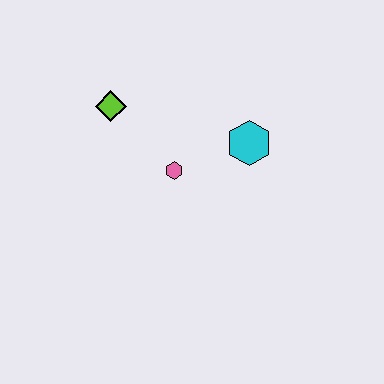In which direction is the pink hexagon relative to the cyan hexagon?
The pink hexagon is to the left of the cyan hexagon.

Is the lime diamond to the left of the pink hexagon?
Yes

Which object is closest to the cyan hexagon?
The pink hexagon is closest to the cyan hexagon.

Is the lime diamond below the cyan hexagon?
No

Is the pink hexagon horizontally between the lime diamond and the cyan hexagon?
Yes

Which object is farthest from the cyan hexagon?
The lime diamond is farthest from the cyan hexagon.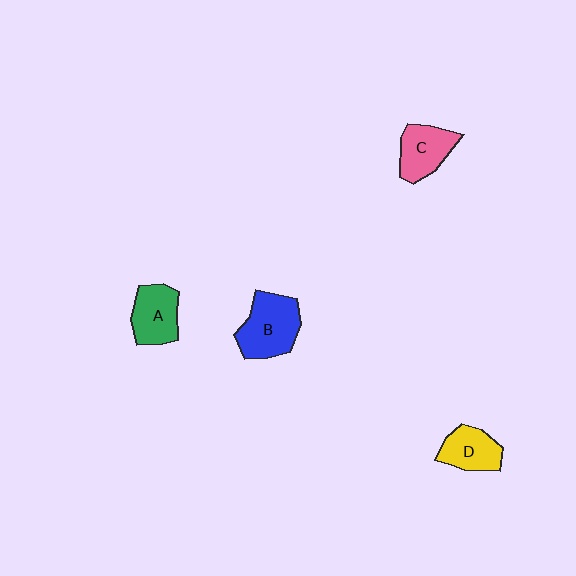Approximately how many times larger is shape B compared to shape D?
Approximately 1.4 times.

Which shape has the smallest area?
Shape D (yellow).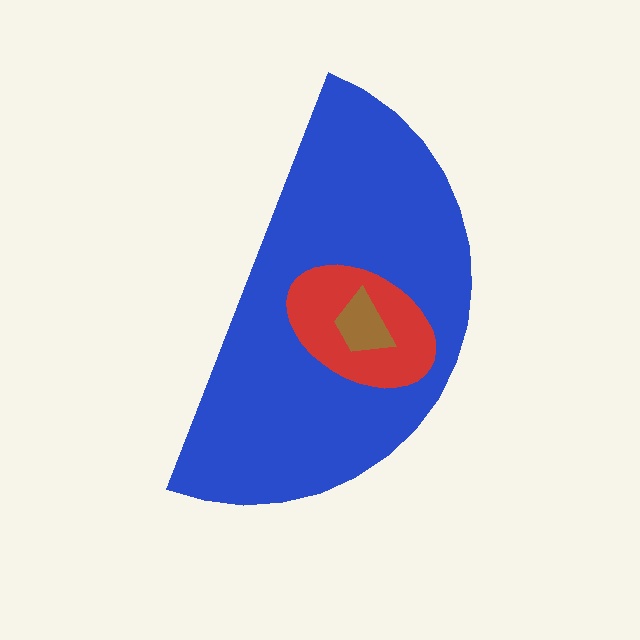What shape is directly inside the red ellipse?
The brown trapezoid.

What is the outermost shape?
The blue semicircle.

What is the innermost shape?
The brown trapezoid.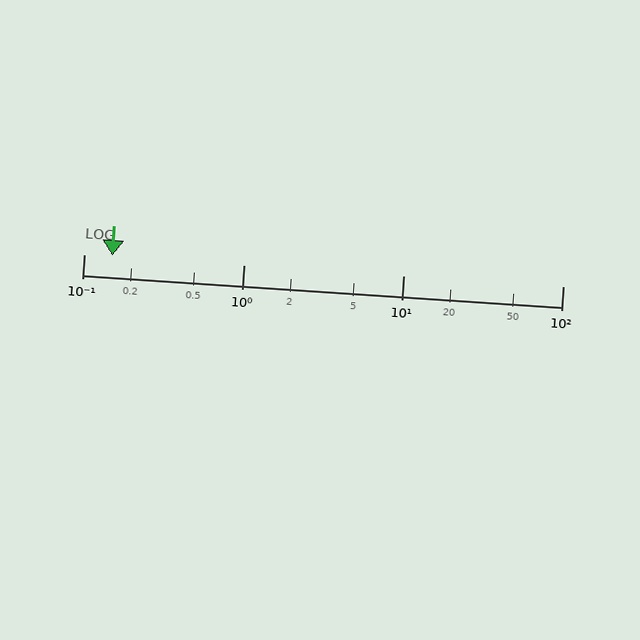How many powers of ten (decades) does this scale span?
The scale spans 3 decades, from 0.1 to 100.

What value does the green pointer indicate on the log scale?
The pointer indicates approximately 0.15.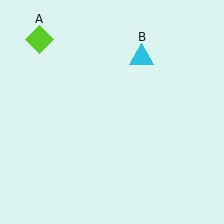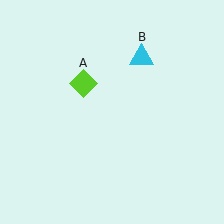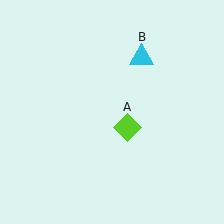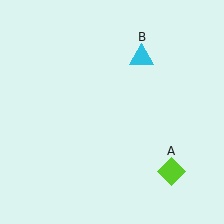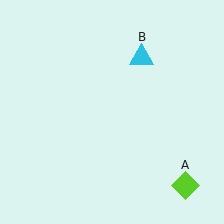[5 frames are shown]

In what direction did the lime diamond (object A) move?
The lime diamond (object A) moved down and to the right.